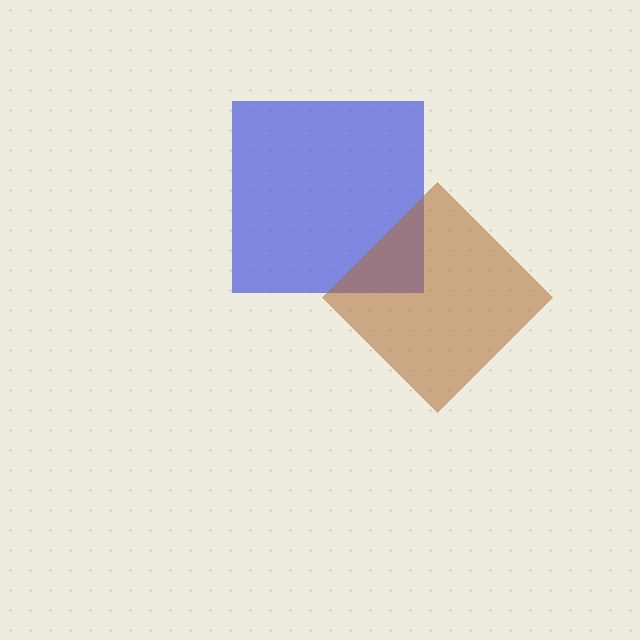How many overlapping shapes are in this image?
There are 2 overlapping shapes in the image.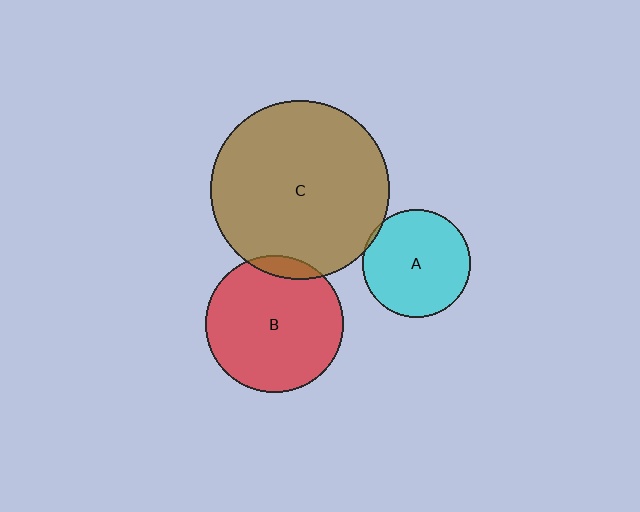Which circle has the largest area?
Circle C (brown).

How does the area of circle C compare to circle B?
Approximately 1.7 times.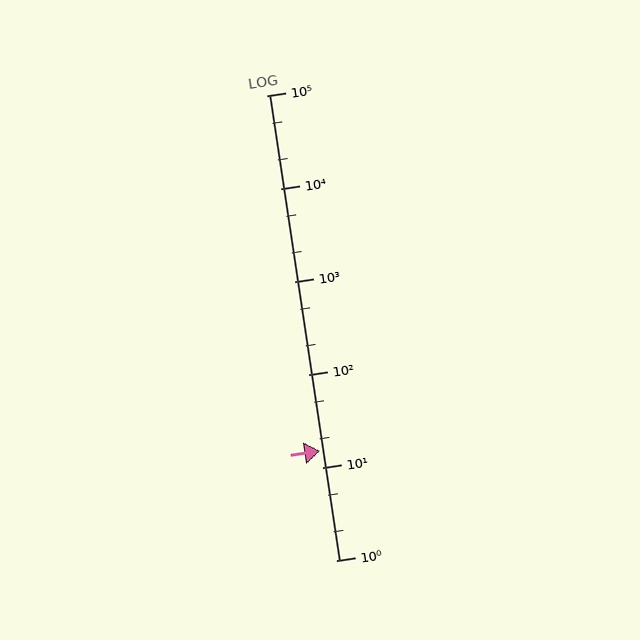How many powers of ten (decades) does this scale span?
The scale spans 5 decades, from 1 to 100000.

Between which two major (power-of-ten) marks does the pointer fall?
The pointer is between 10 and 100.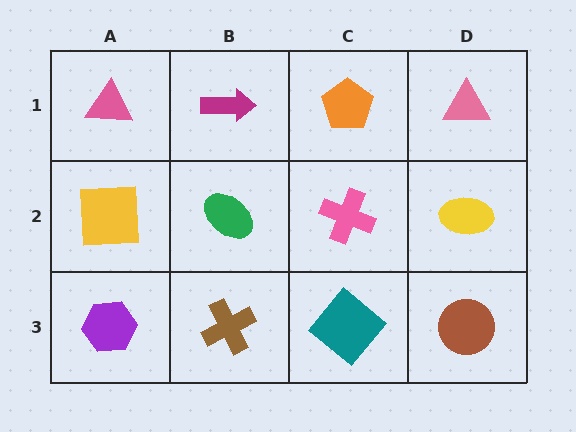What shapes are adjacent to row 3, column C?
A pink cross (row 2, column C), a brown cross (row 3, column B), a brown circle (row 3, column D).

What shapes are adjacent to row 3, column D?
A yellow ellipse (row 2, column D), a teal diamond (row 3, column C).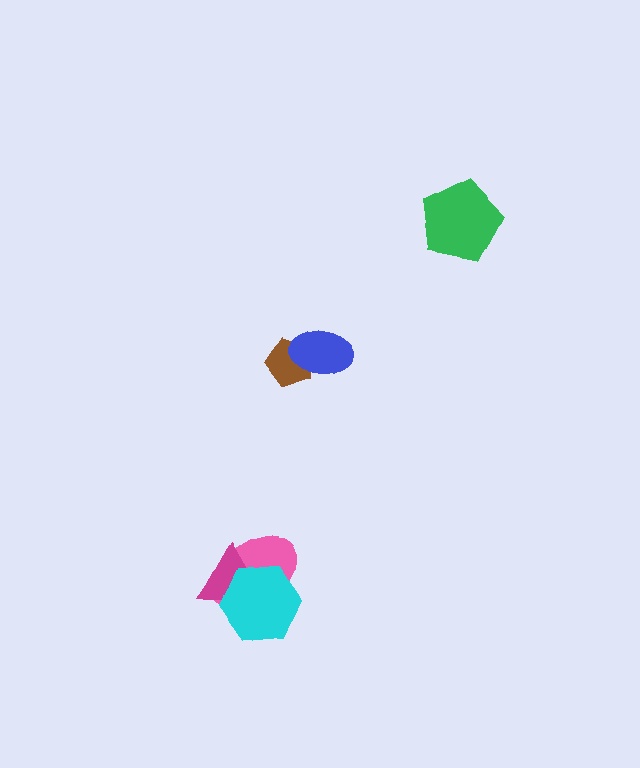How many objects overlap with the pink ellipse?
2 objects overlap with the pink ellipse.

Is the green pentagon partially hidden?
No, no other shape covers it.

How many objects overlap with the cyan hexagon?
2 objects overlap with the cyan hexagon.